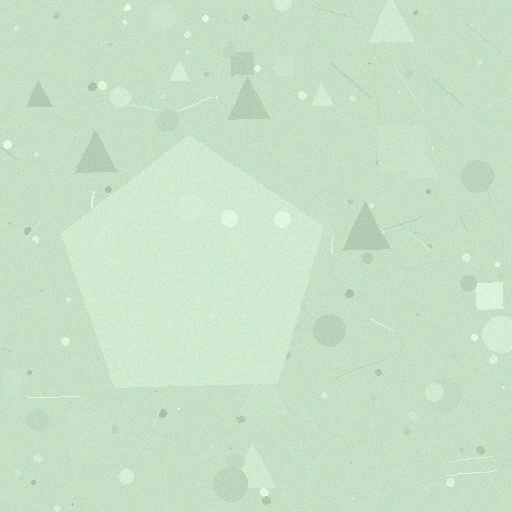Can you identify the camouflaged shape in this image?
The camouflaged shape is a pentagon.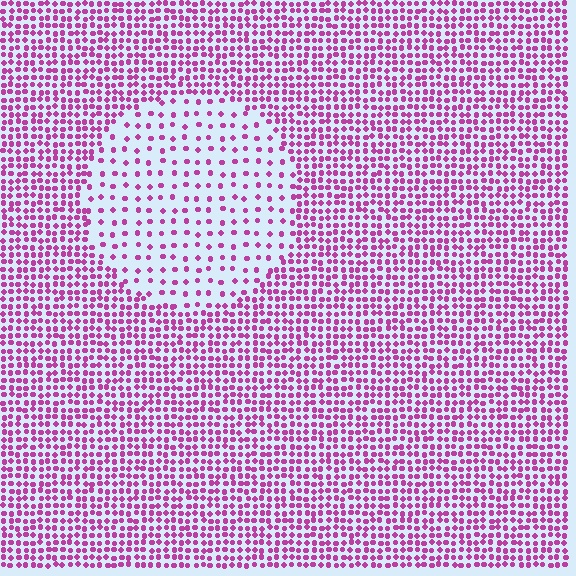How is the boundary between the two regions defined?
The boundary is defined by a change in element density (approximately 2.6x ratio). All elements are the same color, size, and shape.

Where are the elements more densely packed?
The elements are more densely packed outside the circle boundary.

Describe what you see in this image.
The image contains small magenta elements arranged at two different densities. A circle-shaped region is visible where the elements are less densely packed than the surrounding area.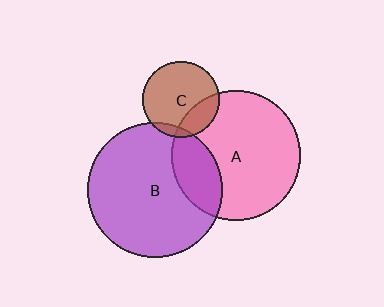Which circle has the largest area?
Circle B (purple).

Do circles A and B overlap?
Yes.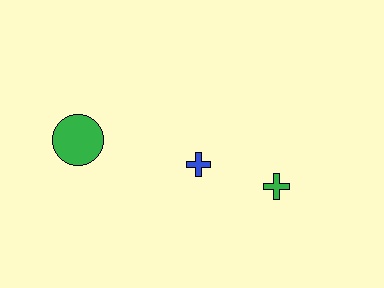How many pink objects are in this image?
There are no pink objects.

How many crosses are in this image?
There are 2 crosses.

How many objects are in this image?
There are 3 objects.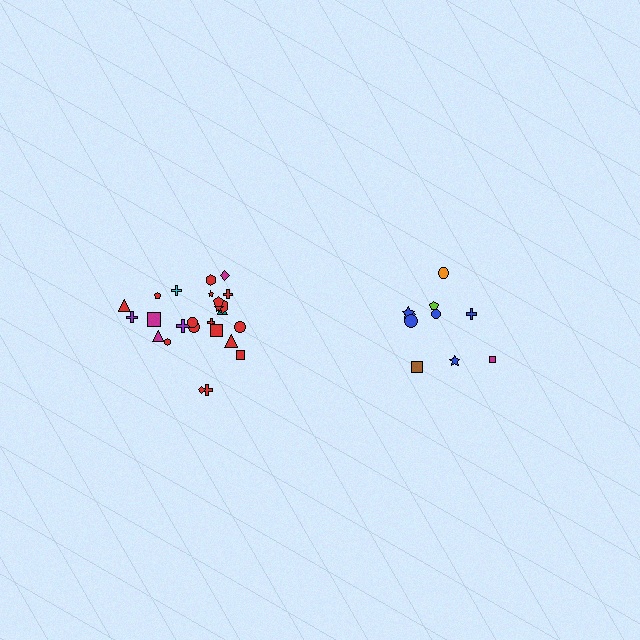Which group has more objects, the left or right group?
The left group.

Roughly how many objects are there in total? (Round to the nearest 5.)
Roughly 35 objects in total.